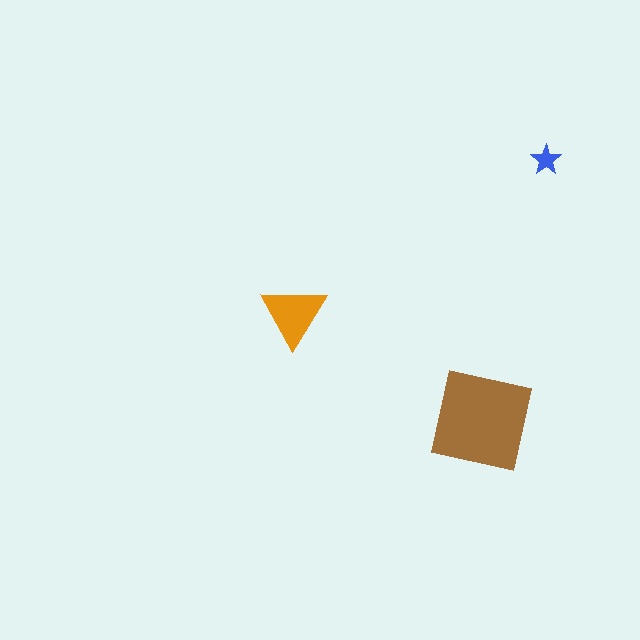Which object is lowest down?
The brown square is bottommost.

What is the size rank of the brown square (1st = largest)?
1st.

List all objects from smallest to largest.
The blue star, the orange triangle, the brown square.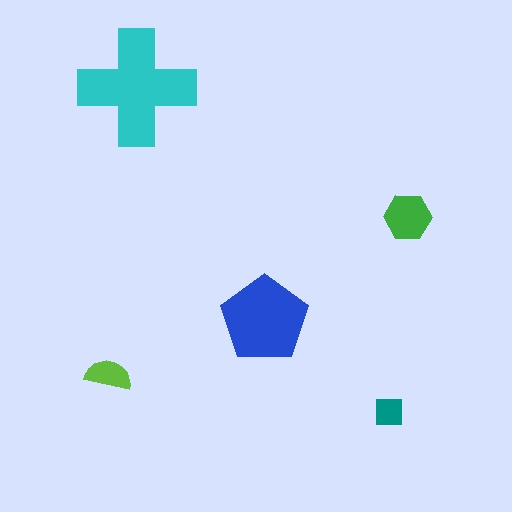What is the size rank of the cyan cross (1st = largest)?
1st.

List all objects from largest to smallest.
The cyan cross, the blue pentagon, the green hexagon, the lime semicircle, the teal square.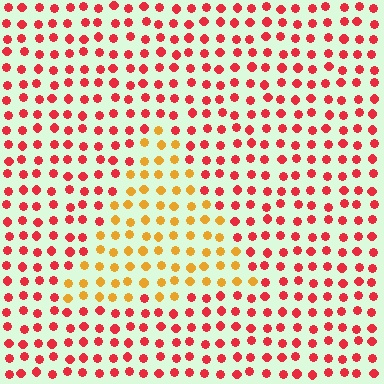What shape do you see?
I see a triangle.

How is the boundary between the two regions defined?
The boundary is defined purely by a slight shift in hue (about 44 degrees). Spacing, size, and orientation are identical on both sides.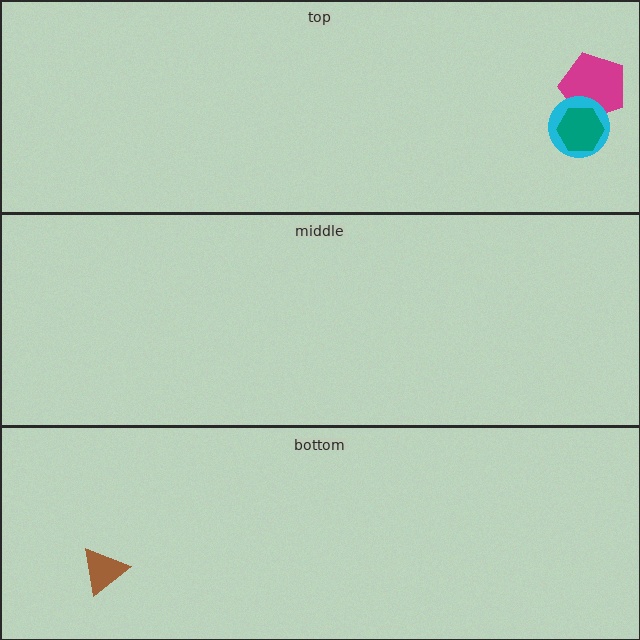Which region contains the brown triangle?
The bottom region.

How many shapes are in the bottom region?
1.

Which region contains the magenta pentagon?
The top region.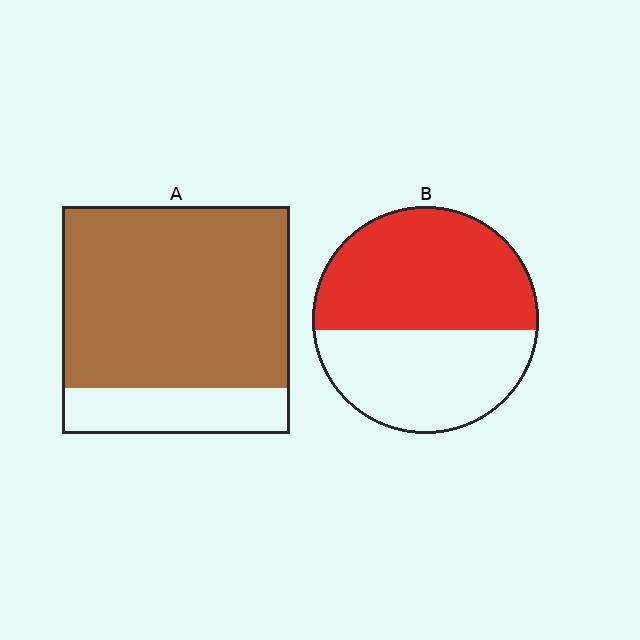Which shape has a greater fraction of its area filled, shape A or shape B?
Shape A.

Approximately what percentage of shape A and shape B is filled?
A is approximately 80% and B is approximately 55%.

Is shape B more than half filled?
Yes.